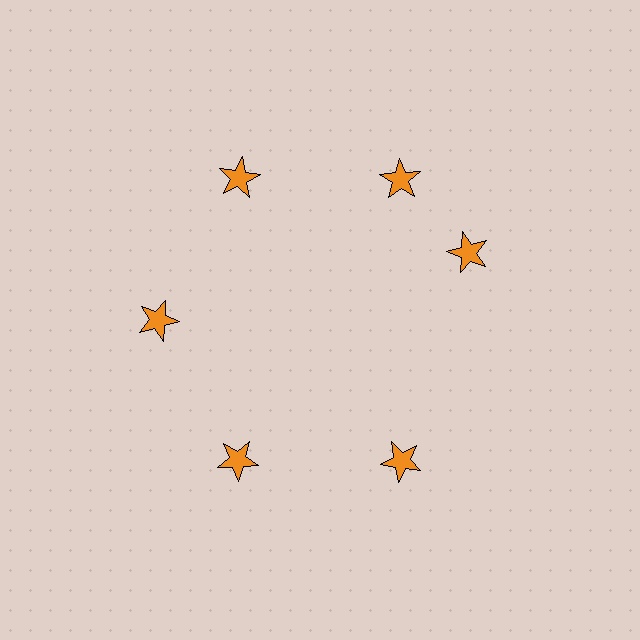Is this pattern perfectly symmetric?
No. The 6 orange stars are arranged in a ring, but one element near the 3 o'clock position is rotated out of alignment along the ring, breaking the 6-fold rotational symmetry.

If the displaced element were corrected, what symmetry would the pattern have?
It would have 6-fold rotational symmetry — the pattern would map onto itself every 60 degrees.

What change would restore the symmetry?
The symmetry would be restored by rotating it back into even spacing with its neighbors so that all 6 stars sit at equal angles and equal distance from the center.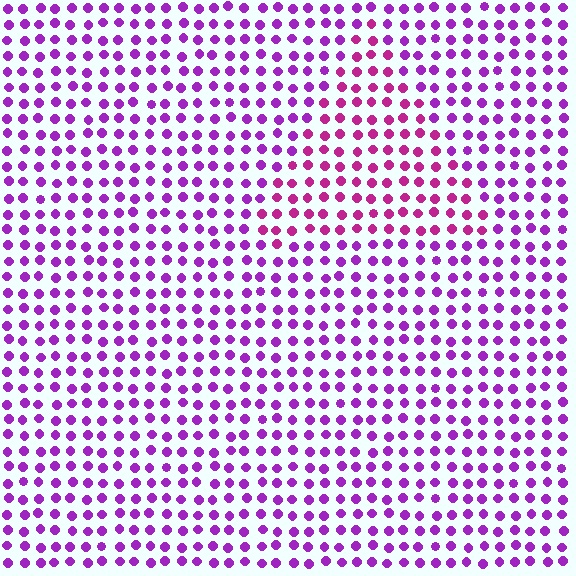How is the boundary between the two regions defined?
The boundary is defined purely by a slight shift in hue (about 31 degrees). Spacing, size, and orientation are identical on both sides.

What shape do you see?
I see a triangle.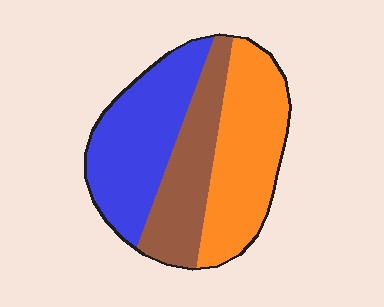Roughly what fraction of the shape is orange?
Orange covers around 35% of the shape.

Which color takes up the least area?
Brown, at roughly 25%.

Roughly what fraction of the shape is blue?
Blue takes up about three eighths (3/8) of the shape.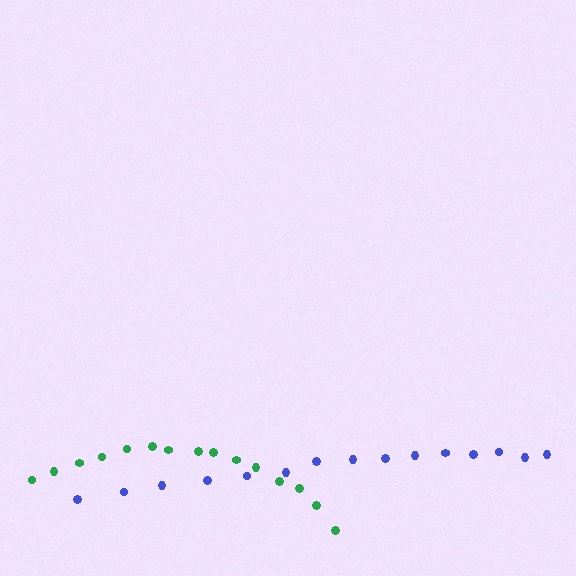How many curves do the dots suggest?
There are 2 distinct paths.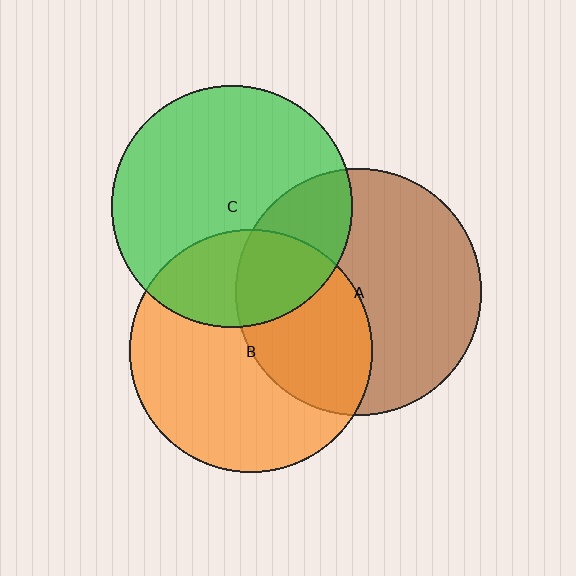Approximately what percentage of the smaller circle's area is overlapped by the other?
Approximately 25%.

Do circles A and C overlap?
Yes.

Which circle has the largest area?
Circle A (brown).